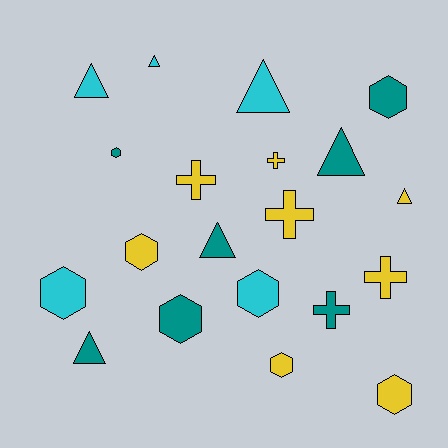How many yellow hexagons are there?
There are 3 yellow hexagons.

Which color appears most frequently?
Yellow, with 8 objects.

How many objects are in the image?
There are 20 objects.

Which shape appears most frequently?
Hexagon, with 8 objects.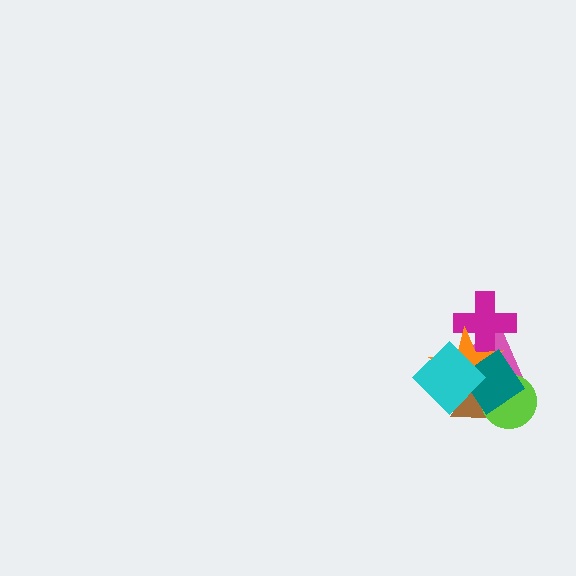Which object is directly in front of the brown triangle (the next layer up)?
The lime circle is directly in front of the brown triangle.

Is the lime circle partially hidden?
Yes, it is partially covered by another shape.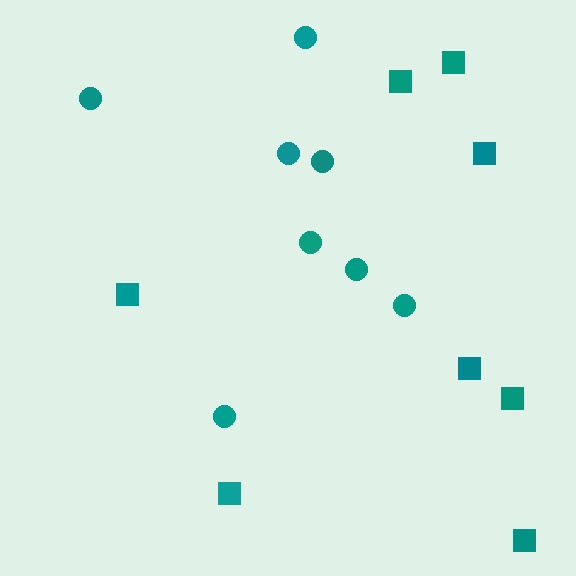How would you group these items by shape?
There are 2 groups: one group of circles (8) and one group of squares (8).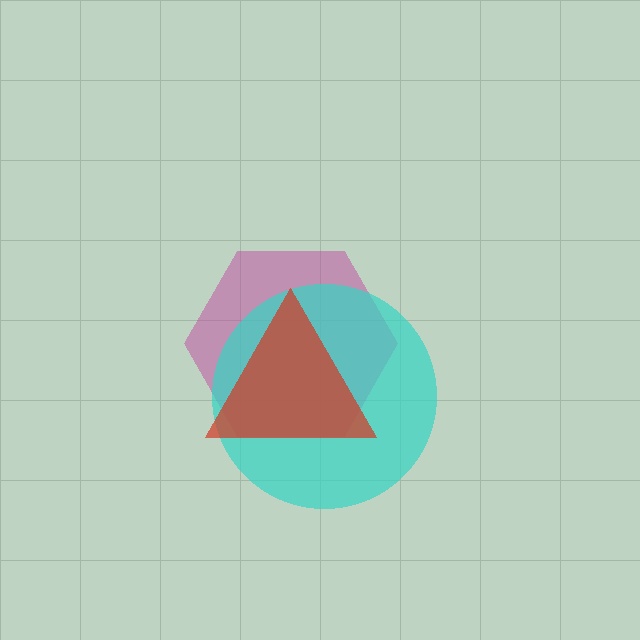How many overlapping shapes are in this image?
There are 3 overlapping shapes in the image.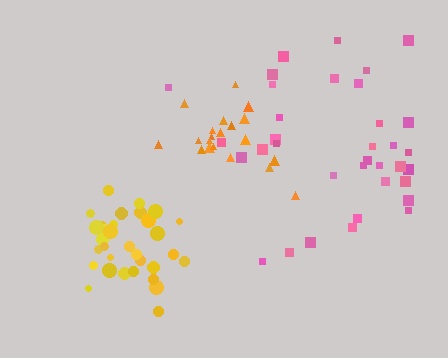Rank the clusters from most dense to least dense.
yellow, orange, pink.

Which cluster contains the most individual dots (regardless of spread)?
Pink (35).